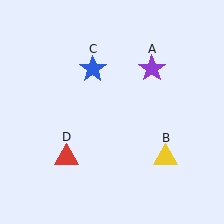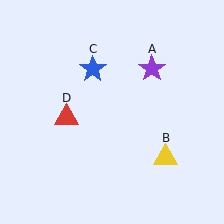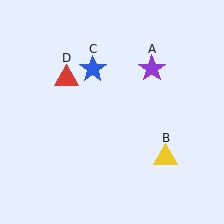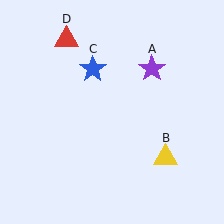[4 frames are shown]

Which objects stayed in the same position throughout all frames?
Purple star (object A) and yellow triangle (object B) and blue star (object C) remained stationary.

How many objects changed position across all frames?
1 object changed position: red triangle (object D).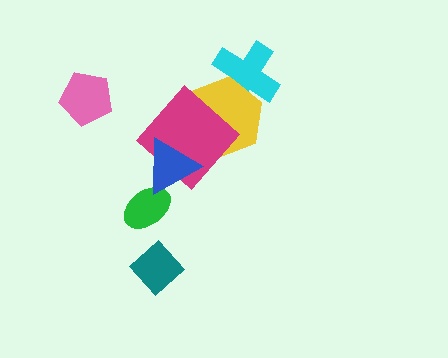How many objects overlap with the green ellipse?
1 object overlaps with the green ellipse.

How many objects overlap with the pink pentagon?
0 objects overlap with the pink pentagon.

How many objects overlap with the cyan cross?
1 object overlaps with the cyan cross.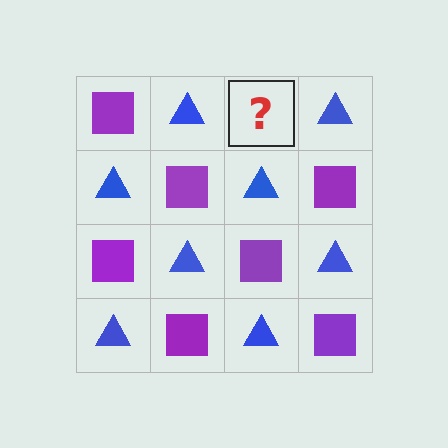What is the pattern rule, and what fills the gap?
The rule is that it alternates purple square and blue triangle in a checkerboard pattern. The gap should be filled with a purple square.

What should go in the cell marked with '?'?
The missing cell should contain a purple square.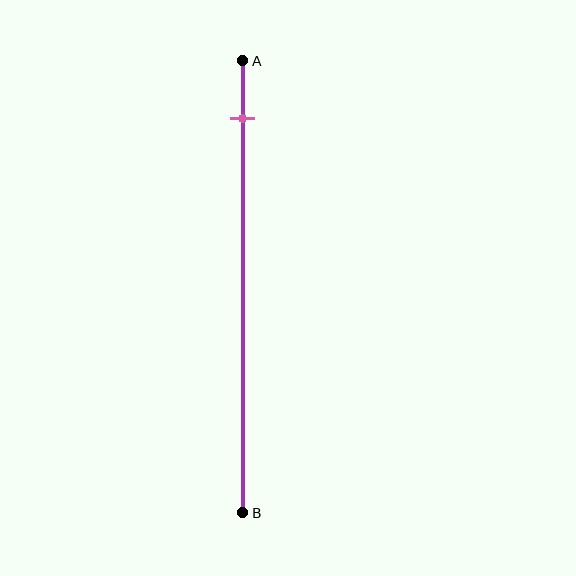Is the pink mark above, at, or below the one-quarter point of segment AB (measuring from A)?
The pink mark is above the one-quarter point of segment AB.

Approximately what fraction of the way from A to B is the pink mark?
The pink mark is approximately 15% of the way from A to B.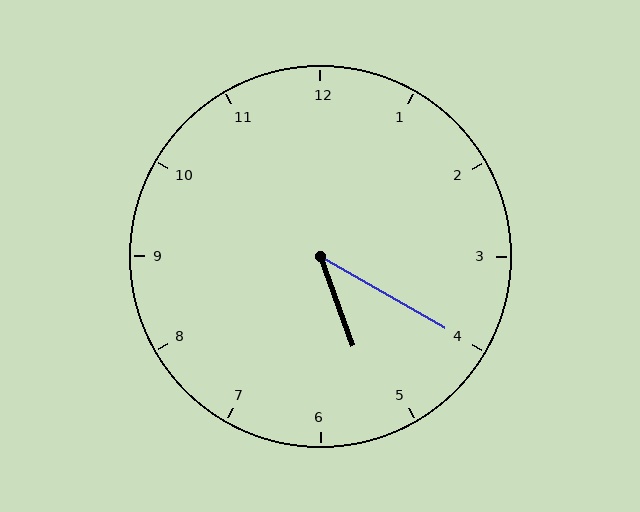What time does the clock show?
5:20.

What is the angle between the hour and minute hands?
Approximately 40 degrees.